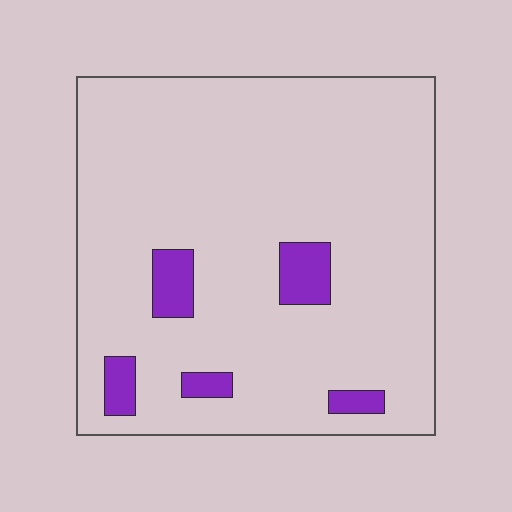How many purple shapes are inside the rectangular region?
5.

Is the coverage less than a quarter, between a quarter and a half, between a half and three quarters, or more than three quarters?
Less than a quarter.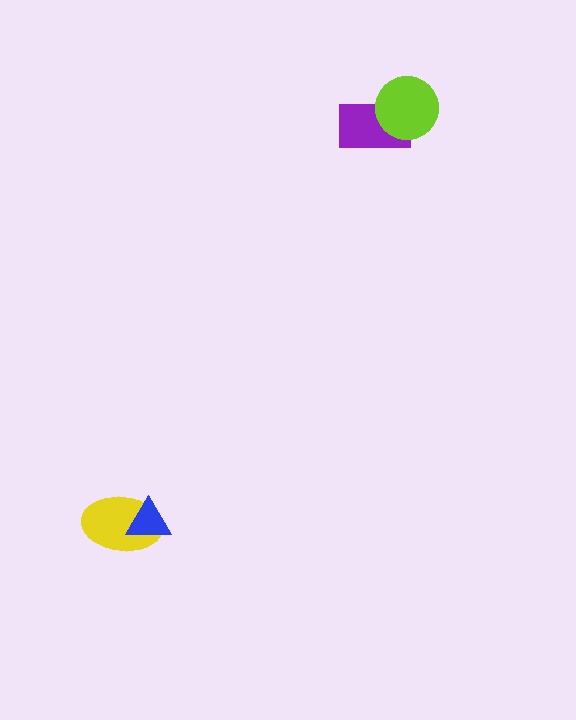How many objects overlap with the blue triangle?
1 object overlaps with the blue triangle.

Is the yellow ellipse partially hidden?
Yes, it is partially covered by another shape.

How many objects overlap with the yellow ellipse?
1 object overlaps with the yellow ellipse.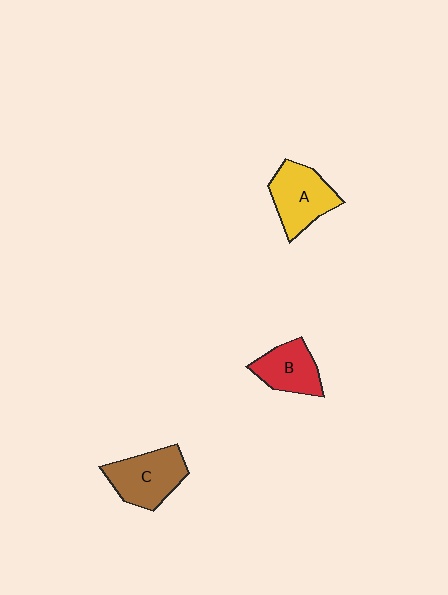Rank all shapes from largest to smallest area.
From largest to smallest: C (brown), A (yellow), B (red).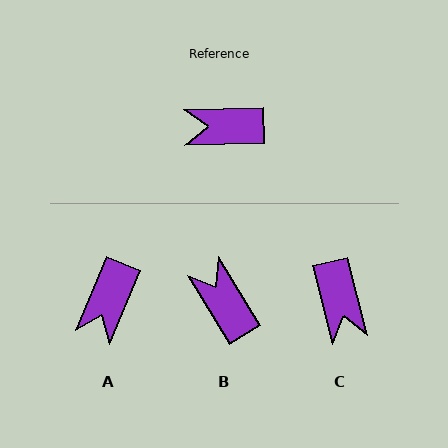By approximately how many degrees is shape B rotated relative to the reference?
Approximately 60 degrees clockwise.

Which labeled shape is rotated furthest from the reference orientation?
C, about 103 degrees away.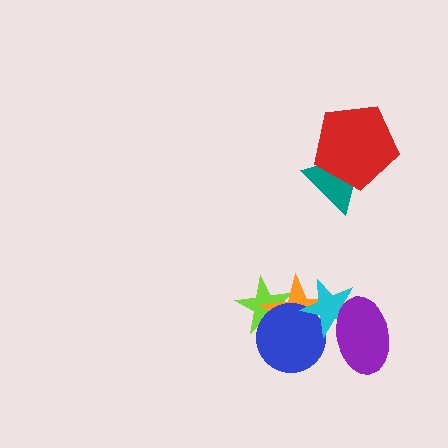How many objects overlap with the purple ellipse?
2 objects overlap with the purple ellipse.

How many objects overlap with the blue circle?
3 objects overlap with the blue circle.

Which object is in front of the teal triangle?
The red pentagon is in front of the teal triangle.